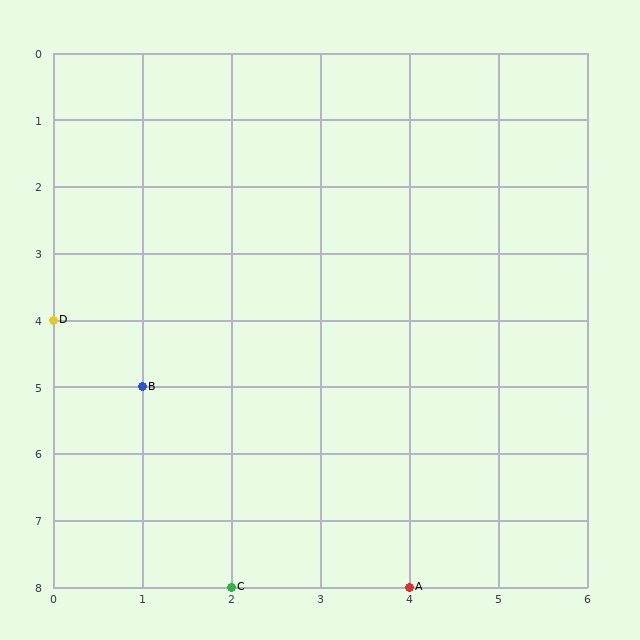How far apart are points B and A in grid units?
Points B and A are 3 columns and 3 rows apart (about 4.2 grid units diagonally).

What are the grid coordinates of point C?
Point C is at grid coordinates (2, 8).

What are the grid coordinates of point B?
Point B is at grid coordinates (1, 5).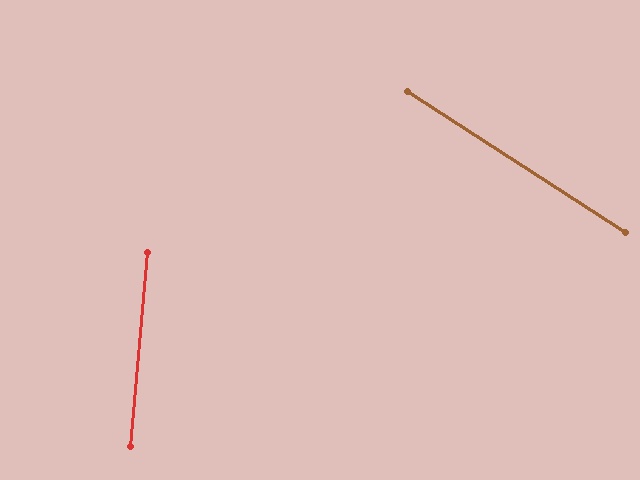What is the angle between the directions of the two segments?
Approximately 62 degrees.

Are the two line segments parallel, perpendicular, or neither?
Neither parallel nor perpendicular — they differ by about 62°.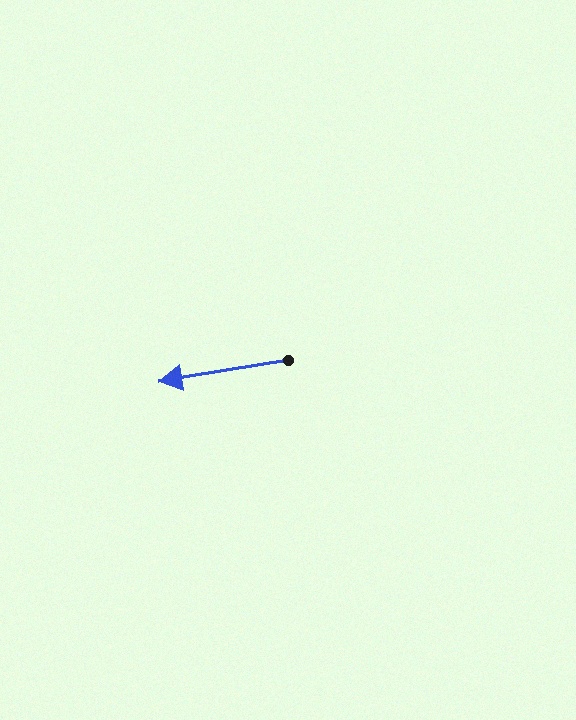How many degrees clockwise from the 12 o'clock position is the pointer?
Approximately 261 degrees.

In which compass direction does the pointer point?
West.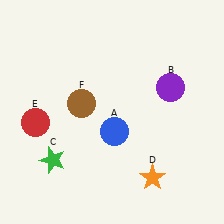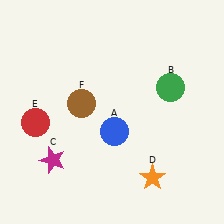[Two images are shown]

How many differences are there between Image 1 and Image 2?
There are 2 differences between the two images.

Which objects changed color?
B changed from purple to green. C changed from green to magenta.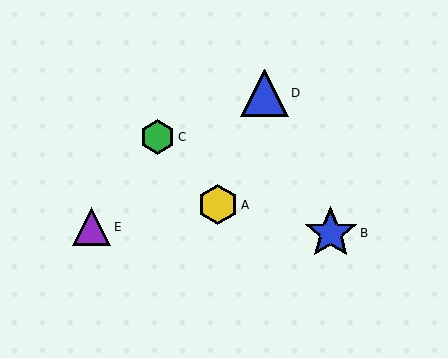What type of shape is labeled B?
Shape B is a blue star.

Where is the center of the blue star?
The center of the blue star is at (331, 233).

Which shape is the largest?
The blue star (labeled B) is the largest.